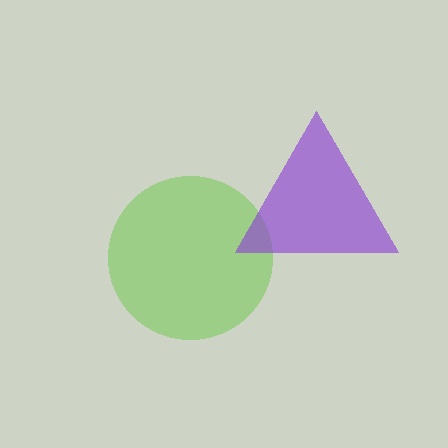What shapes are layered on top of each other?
The layered shapes are: a lime circle, a purple triangle.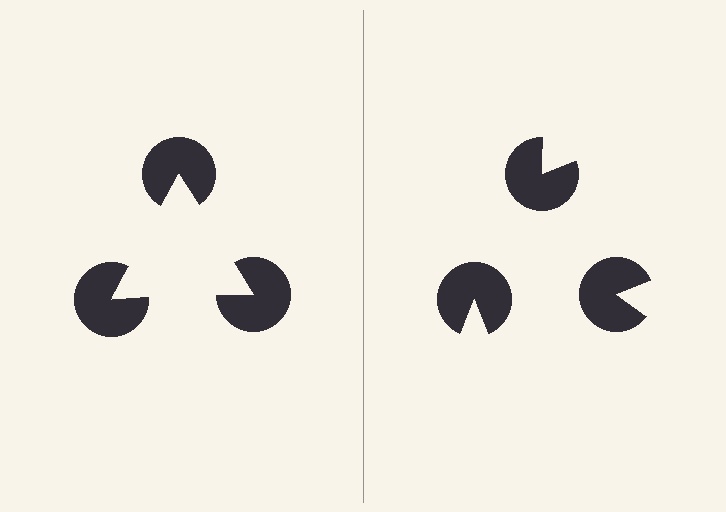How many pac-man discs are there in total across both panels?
6 — 3 on each side.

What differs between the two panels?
The pac-man discs are positioned identically on both sides; only the wedge orientations differ. On the left they align to a triangle; on the right they are misaligned.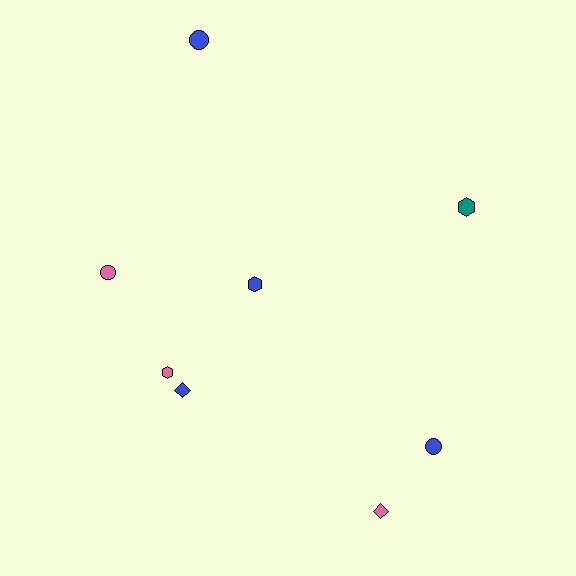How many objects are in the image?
There are 8 objects.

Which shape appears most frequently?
Hexagon, with 3 objects.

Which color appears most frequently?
Blue, with 4 objects.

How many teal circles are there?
There are no teal circles.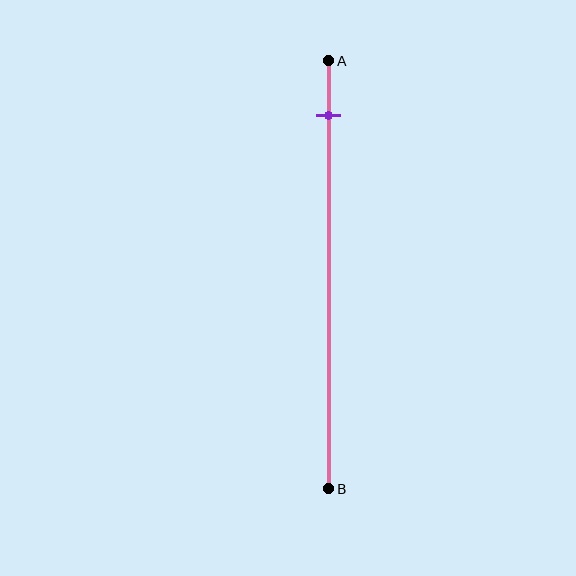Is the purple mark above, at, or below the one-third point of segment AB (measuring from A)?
The purple mark is above the one-third point of segment AB.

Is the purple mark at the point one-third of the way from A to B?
No, the mark is at about 15% from A, not at the 33% one-third point.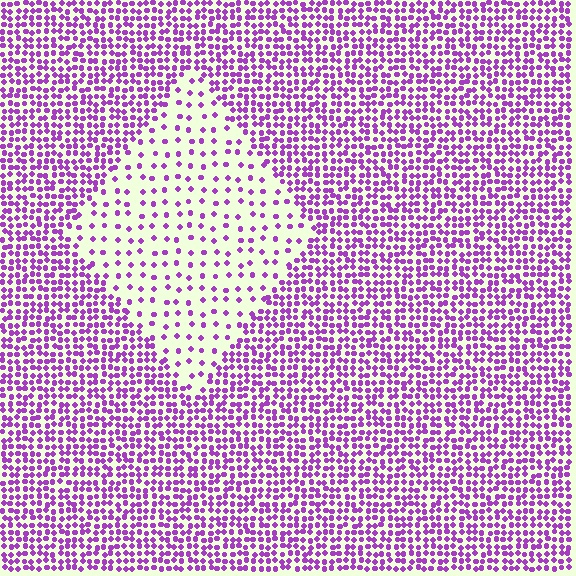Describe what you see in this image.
The image contains small purple elements arranged at two different densities. A diamond-shaped region is visible where the elements are less densely packed than the surrounding area.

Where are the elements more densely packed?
The elements are more densely packed outside the diamond boundary.